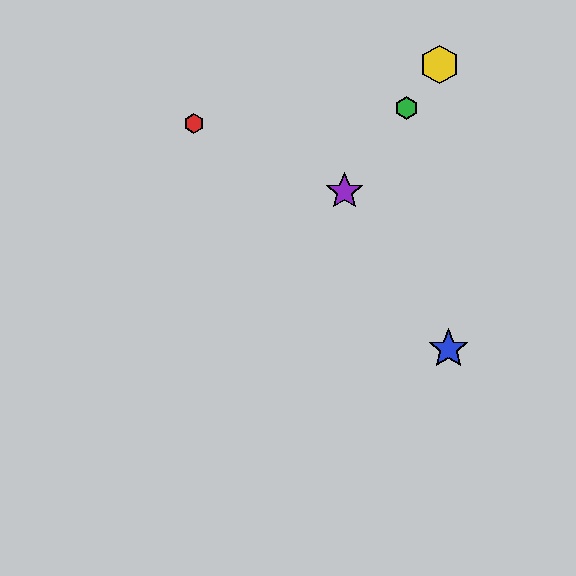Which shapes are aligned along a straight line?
The green hexagon, the yellow hexagon, the purple star are aligned along a straight line.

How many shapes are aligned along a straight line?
3 shapes (the green hexagon, the yellow hexagon, the purple star) are aligned along a straight line.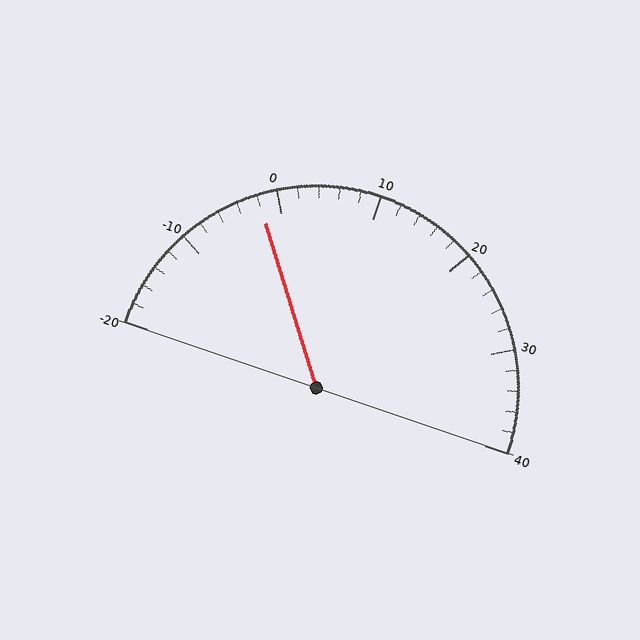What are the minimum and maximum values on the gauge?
The gauge ranges from -20 to 40.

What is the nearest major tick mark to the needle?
The nearest major tick mark is 0.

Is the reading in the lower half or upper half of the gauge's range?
The reading is in the lower half of the range (-20 to 40).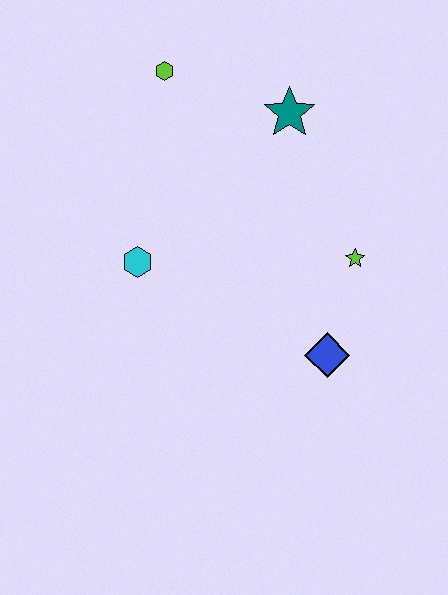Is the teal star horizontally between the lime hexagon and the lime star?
Yes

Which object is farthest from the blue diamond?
The lime hexagon is farthest from the blue diamond.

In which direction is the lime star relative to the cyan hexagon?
The lime star is to the right of the cyan hexagon.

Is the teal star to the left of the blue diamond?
Yes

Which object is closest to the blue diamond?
The lime star is closest to the blue diamond.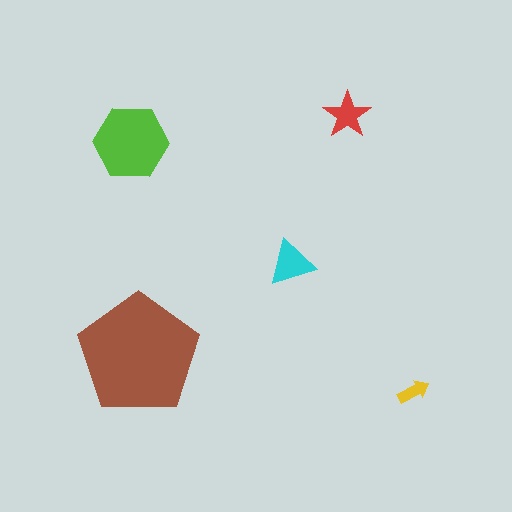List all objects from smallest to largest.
The yellow arrow, the red star, the cyan triangle, the lime hexagon, the brown pentagon.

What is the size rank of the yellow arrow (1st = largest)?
5th.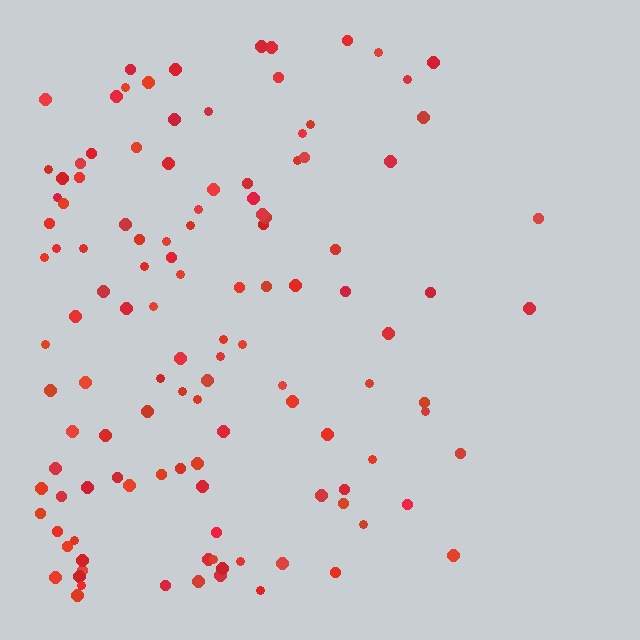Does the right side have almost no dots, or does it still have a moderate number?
Still a moderate number, just noticeably fewer than the left.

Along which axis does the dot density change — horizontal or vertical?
Horizontal.